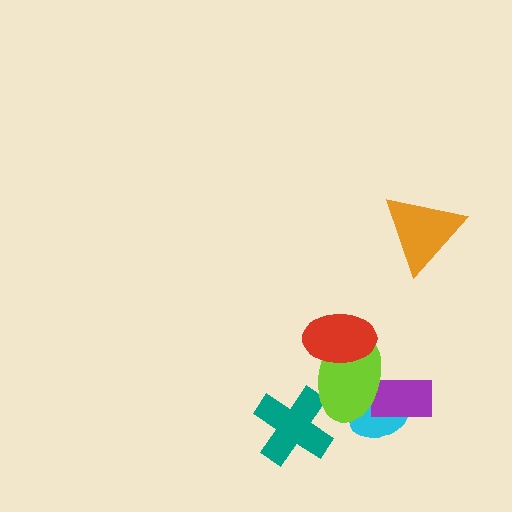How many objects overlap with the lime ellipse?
4 objects overlap with the lime ellipse.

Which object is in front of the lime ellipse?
The red ellipse is in front of the lime ellipse.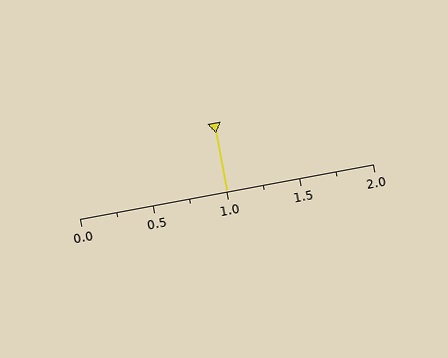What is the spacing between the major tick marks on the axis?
The major ticks are spaced 0.5 apart.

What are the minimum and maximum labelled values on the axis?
The axis runs from 0.0 to 2.0.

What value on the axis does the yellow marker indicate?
The marker indicates approximately 1.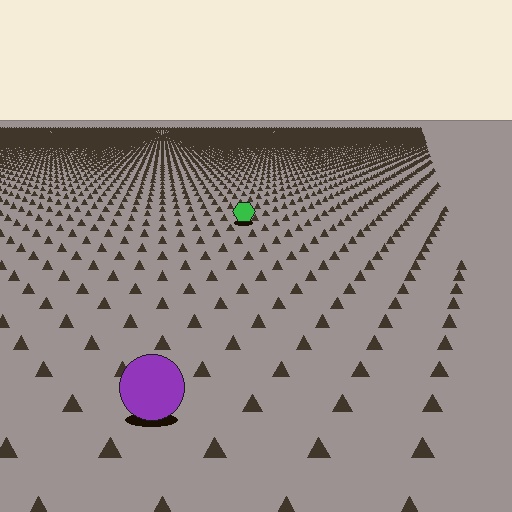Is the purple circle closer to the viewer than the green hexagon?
Yes. The purple circle is closer — you can tell from the texture gradient: the ground texture is coarser near it.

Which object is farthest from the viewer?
The green hexagon is farthest from the viewer. It appears smaller and the ground texture around it is denser.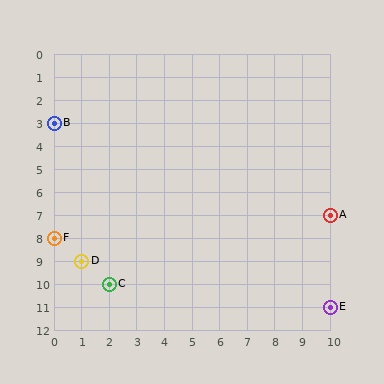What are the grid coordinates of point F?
Point F is at grid coordinates (0, 8).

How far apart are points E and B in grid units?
Points E and B are 10 columns and 8 rows apart (about 12.8 grid units diagonally).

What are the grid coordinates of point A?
Point A is at grid coordinates (10, 7).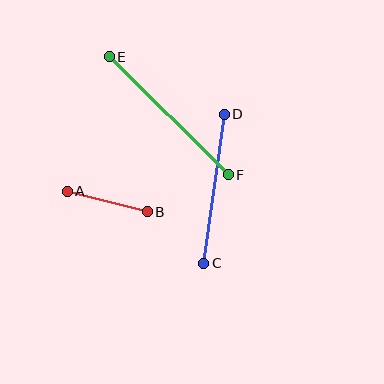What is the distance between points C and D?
The distance is approximately 150 pixels.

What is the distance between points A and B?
The distance is approximately 83 pixels.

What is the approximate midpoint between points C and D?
The midpoint is at approximately (214, 189) pixels.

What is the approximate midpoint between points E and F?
The midpoint is at approximately (169, 116) pixels.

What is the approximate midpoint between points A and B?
The midpoint is at approximately (107, 202) pixels.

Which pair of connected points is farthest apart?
Points E and F are farthest apart.